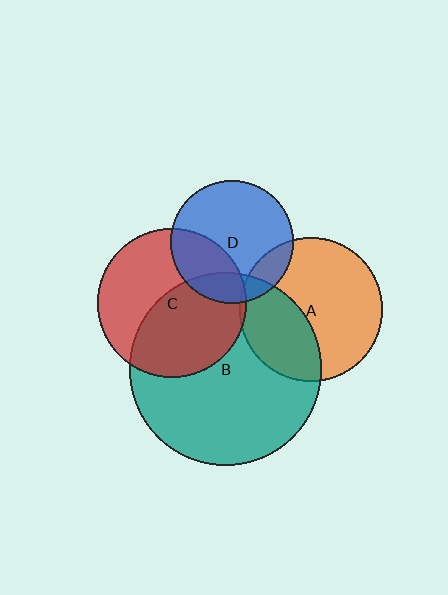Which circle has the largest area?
Circle B (teal).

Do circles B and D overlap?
Yes.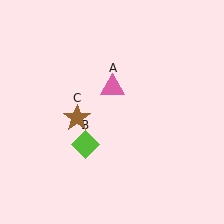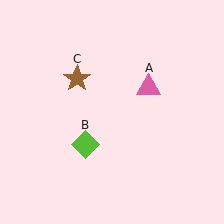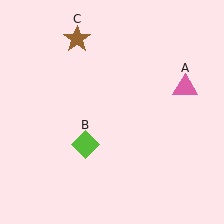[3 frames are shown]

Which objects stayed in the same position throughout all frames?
Lime diamond (object B) remained stationary.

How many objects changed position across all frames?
2 objects changed position: pink triangle (object A), brown star (object C).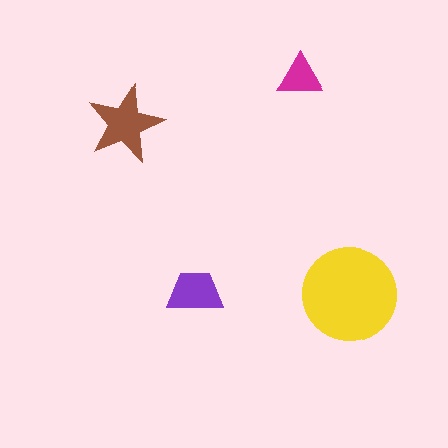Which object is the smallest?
The magenta triangle.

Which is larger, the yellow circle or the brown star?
The yellow circle.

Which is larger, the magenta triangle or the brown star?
The brown star.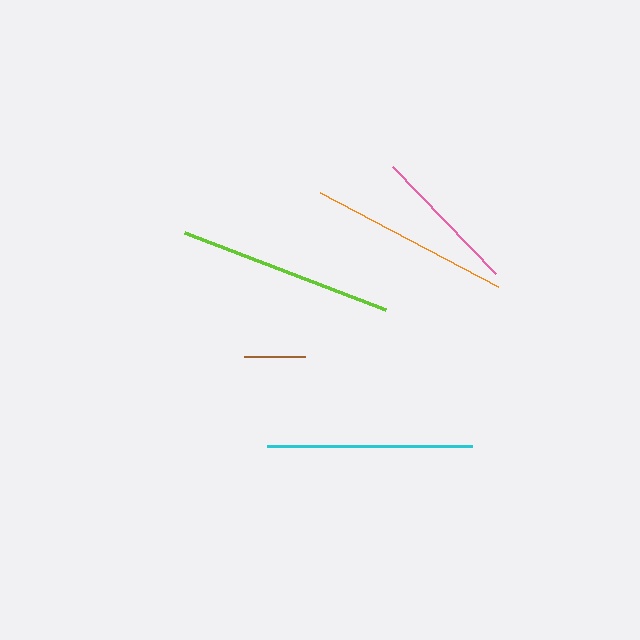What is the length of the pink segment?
The pink segment is approximately 148 pixels long.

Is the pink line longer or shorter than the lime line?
The lime line is longer than the pink line.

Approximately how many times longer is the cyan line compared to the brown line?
The cyan line is approximately 3.4 times the length of the brown line.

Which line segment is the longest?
The lime line is the longest at approximately 215 pixels.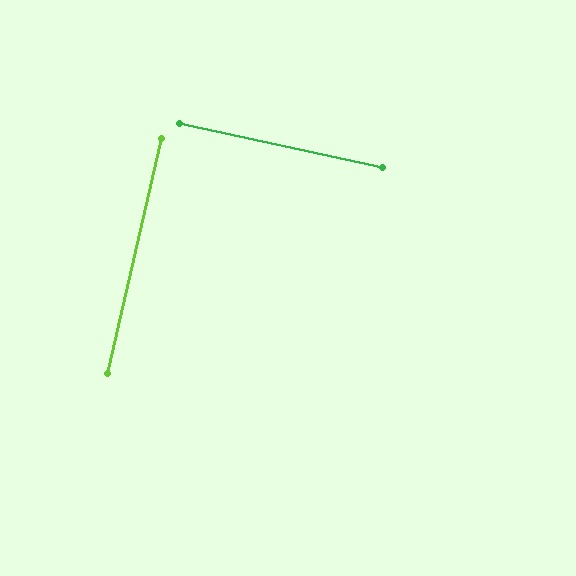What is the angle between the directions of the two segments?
Approximately 89 degrees.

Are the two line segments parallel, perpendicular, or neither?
Perpendicular — they meet at approximately 89°.